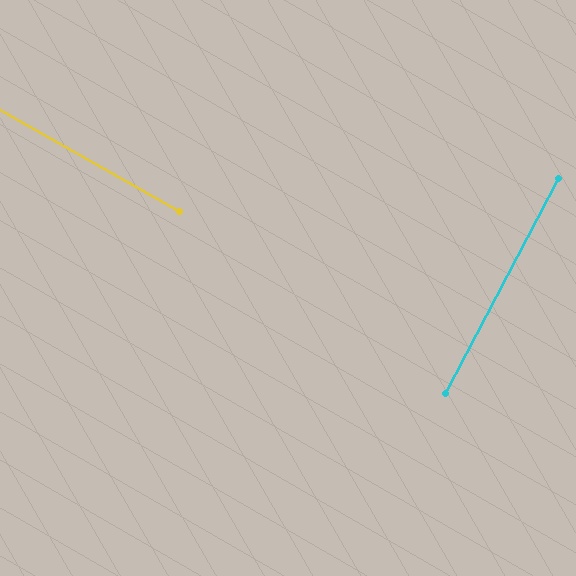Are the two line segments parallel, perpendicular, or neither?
Perpendicular — they meet at approximately 89°.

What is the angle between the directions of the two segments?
Approximately 89 degrees.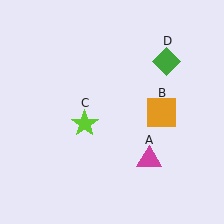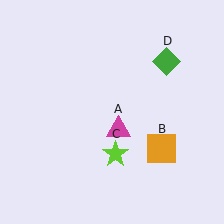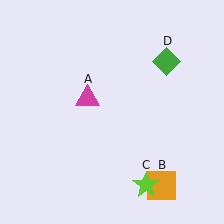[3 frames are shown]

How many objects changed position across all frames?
3 objects changed position: magenta triangle (object A), orange square (object B), lime star (object C).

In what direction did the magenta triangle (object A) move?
The magenta triangle (object A) moved up and to the left.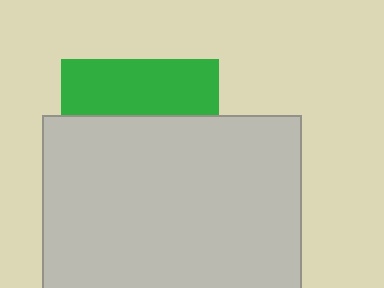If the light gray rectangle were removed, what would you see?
You would see the complete green square.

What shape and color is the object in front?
The object in front is a light gray rectangle.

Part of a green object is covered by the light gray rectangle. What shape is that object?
It is a square.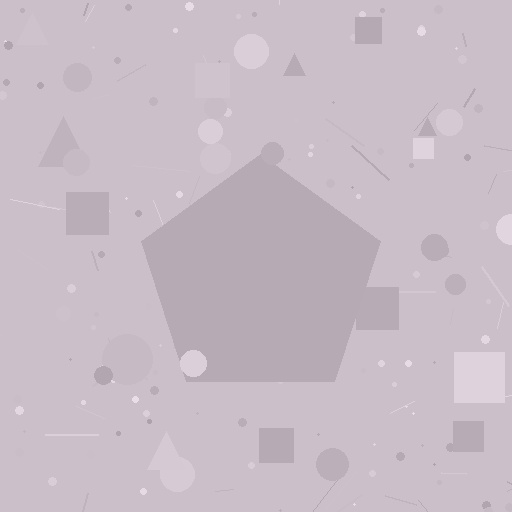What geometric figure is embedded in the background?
A pentagon is embedded in the background.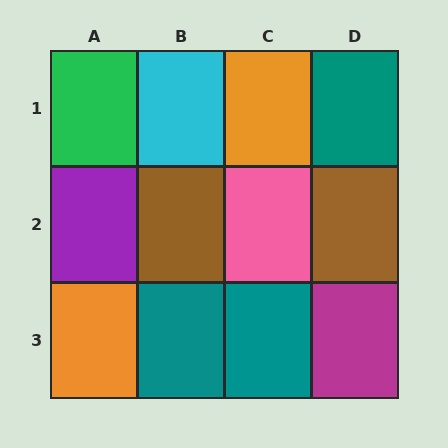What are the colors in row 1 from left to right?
Green, cyan, orange, teal.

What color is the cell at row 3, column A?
Orange.